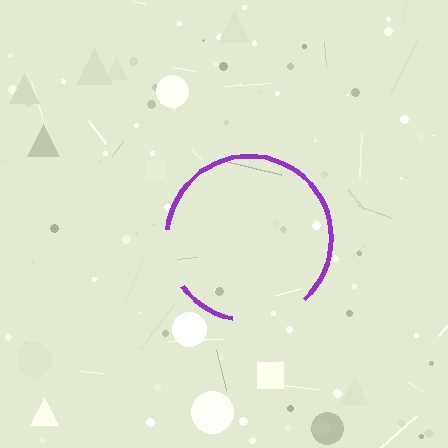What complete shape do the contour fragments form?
The contour fragments form a circle.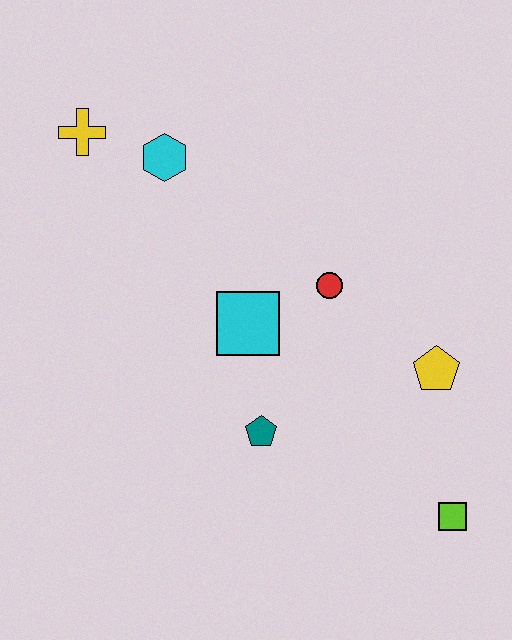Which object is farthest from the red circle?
The yellow cross is farthest from the red circle.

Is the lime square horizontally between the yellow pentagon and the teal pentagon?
No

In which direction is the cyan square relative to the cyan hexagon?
The cyan square is below the cyan hexagon.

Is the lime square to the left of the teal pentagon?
No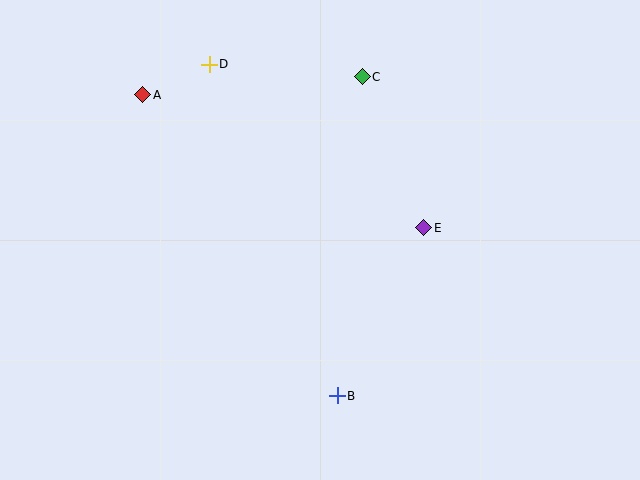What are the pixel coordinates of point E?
Point E is at (424, 228).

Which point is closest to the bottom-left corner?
Point B is closest to the bottom-left corner.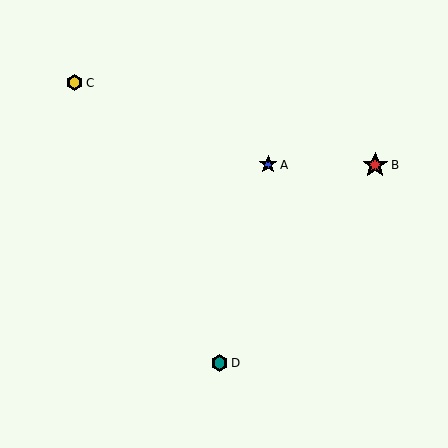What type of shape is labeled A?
Shape A is a blue star.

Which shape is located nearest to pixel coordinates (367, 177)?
The red star (labeled B) at (375, 165) is nearest to that location.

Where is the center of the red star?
The center of the red star is at (375, 165).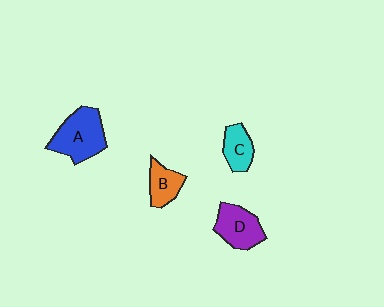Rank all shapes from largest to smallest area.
From largest to smallest: A (blue), D (purple), B (orange), C (cyan).